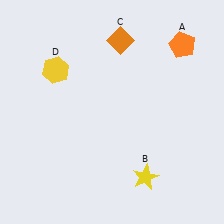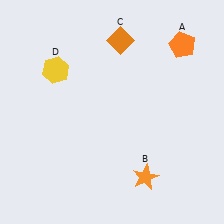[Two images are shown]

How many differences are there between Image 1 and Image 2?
There is 1 difference between the two images.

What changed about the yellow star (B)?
In Image 1, B is yellow. In Image 2, it changed to orange.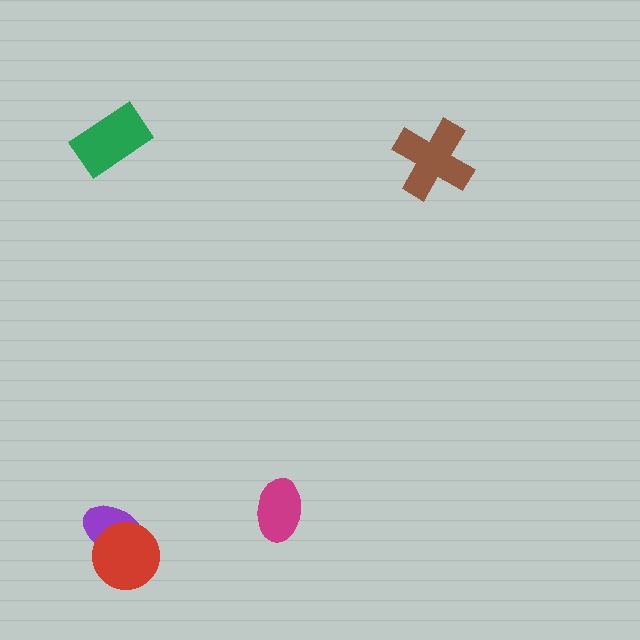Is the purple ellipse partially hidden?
Yes, it is partially covered by another shape.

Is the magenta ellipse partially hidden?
No, no other shape covers it.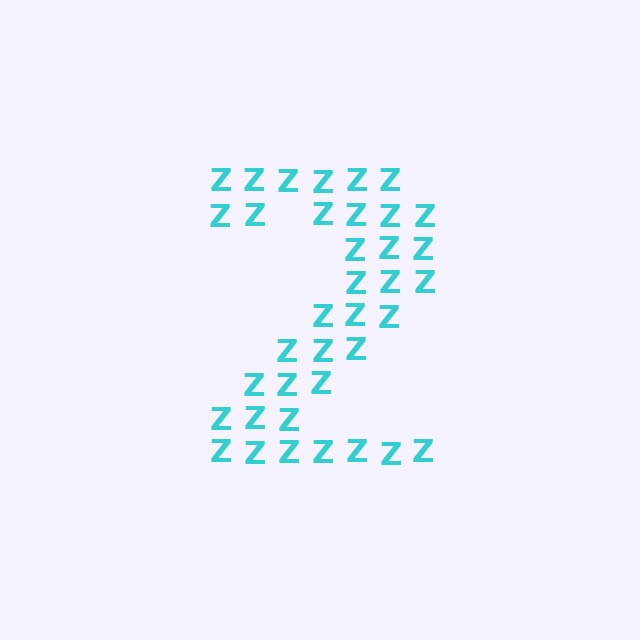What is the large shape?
The large shape is the digit 2.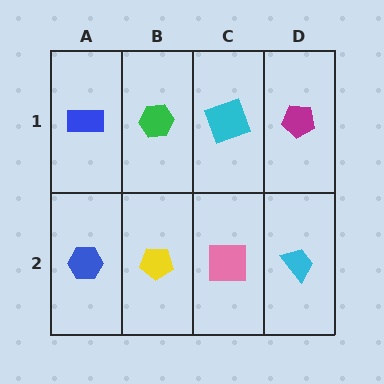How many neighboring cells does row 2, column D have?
2.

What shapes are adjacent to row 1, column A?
A blue hexagon (row 2, column A), a green hexagon (row 1, column B).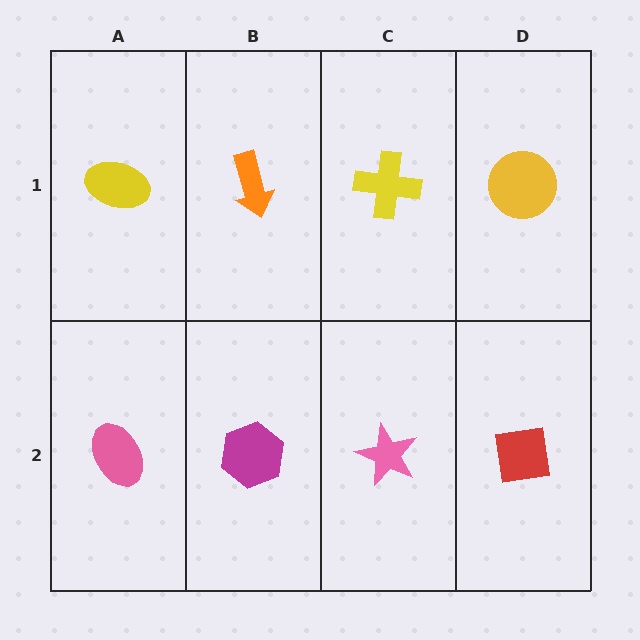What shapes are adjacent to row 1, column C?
A pink star (row 2, column C), an orange arrow (row 1, column B), a yellow circle (row 1, column D).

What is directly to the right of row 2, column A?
A magenta hexagon.